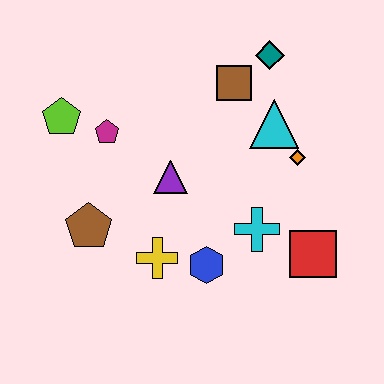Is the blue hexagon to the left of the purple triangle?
No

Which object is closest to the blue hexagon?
The yellow cross is closest to the blue hexagon.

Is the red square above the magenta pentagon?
No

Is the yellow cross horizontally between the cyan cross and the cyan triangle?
No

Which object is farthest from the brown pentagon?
The teal diamond is farthest from the brown pentagon.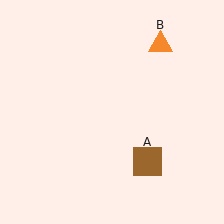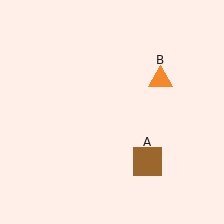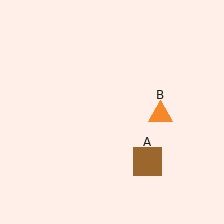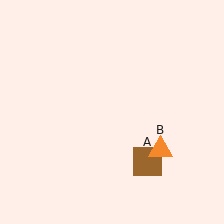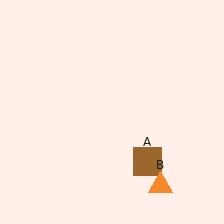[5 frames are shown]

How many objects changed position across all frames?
1 object changed position: orange triangle (object B).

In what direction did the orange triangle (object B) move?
The orange triangle (object B) moved down.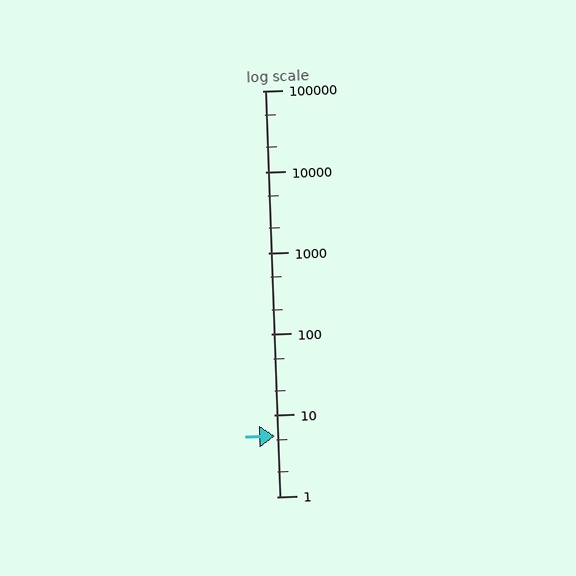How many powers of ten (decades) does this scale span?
The scale spans 5 decades, from 1 to 100000.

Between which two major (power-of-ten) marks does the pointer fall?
The pointer is between 1 and 10.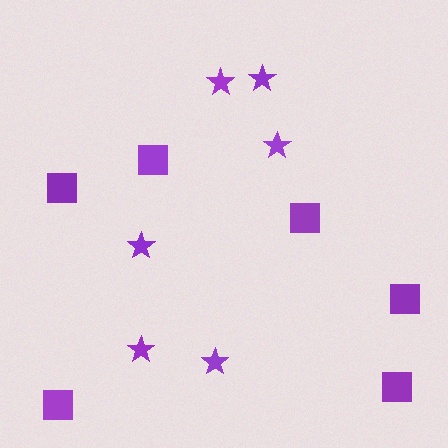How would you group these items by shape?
There are 2 groups: one group of squares (6) and one group of stars (6).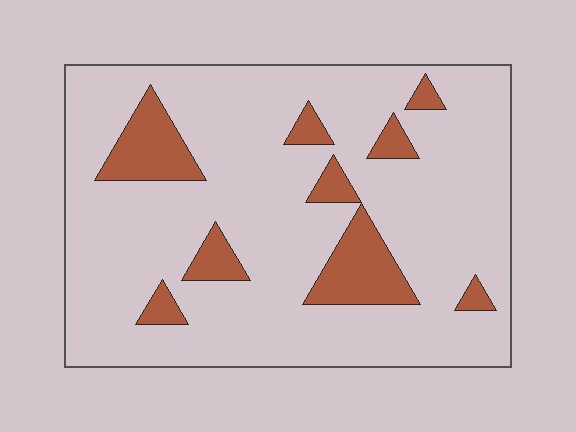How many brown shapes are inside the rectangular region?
9.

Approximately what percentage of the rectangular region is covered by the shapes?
Approximately 15%.